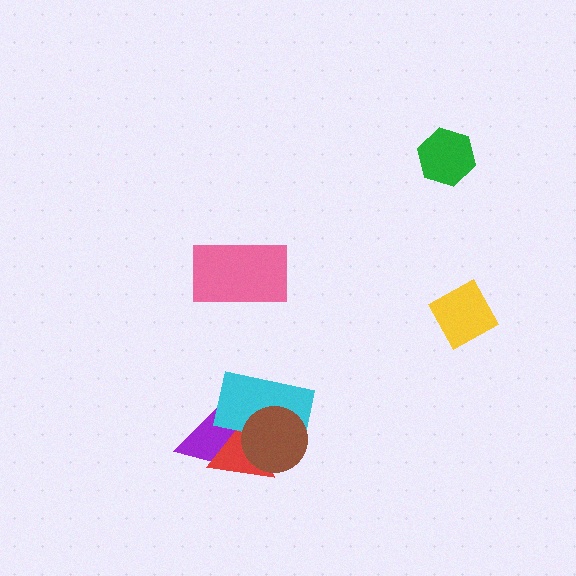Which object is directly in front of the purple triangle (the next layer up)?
The red triangle is directly in front of the purple triangle.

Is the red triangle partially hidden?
Yes, it is partially covered by another shape.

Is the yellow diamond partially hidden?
No, no other shape covers it.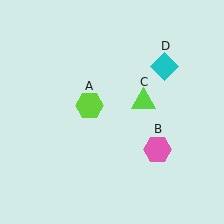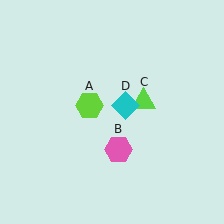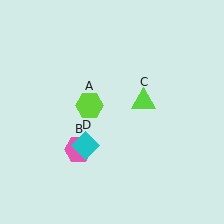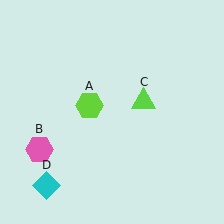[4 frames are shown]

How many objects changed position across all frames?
2 objects changed position: pink hexagon (object B), cyan diamond (object D).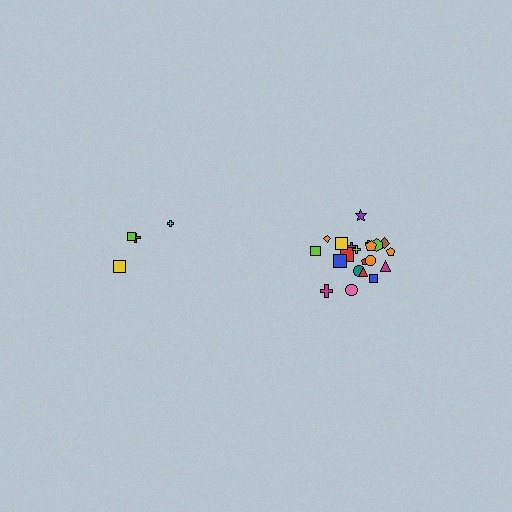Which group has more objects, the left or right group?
The right group.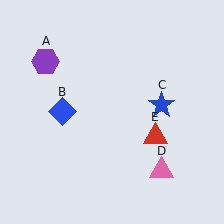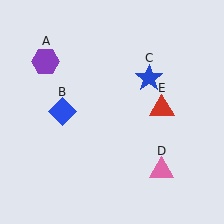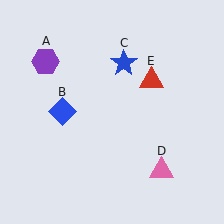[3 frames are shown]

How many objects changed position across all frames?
2 objects changed position: blue star (object C), red triangle (object E).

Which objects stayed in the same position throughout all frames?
Purple hexagon (object A) and blue diamond (object B) and pink triangle (object D) remained stationary.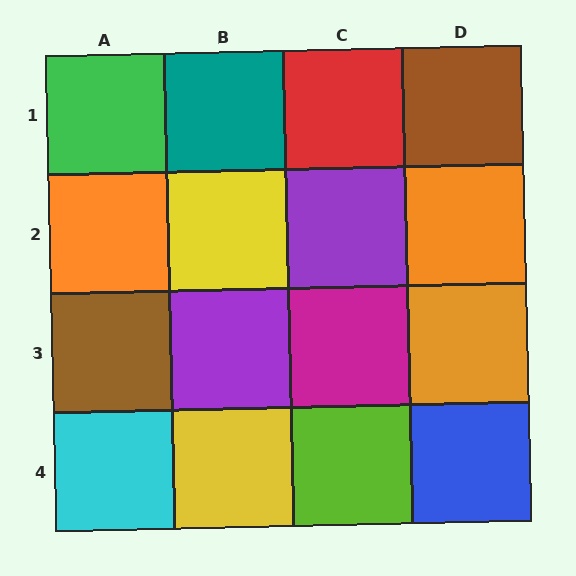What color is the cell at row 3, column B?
Purple.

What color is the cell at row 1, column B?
Teal.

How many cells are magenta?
1 cell is magenta.